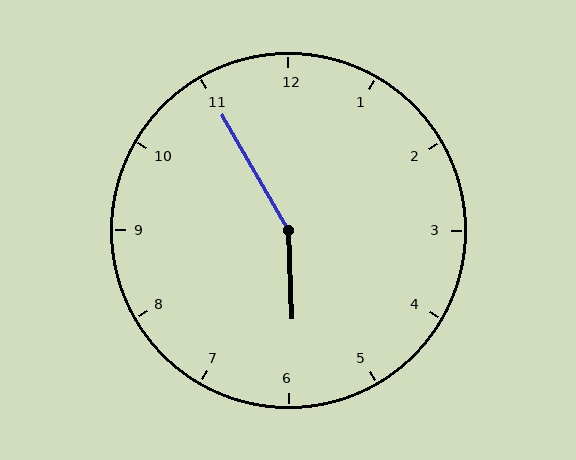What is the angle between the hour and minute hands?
Approximately 152 degrees.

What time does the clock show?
5:55.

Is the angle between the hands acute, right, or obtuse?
It is obtuse.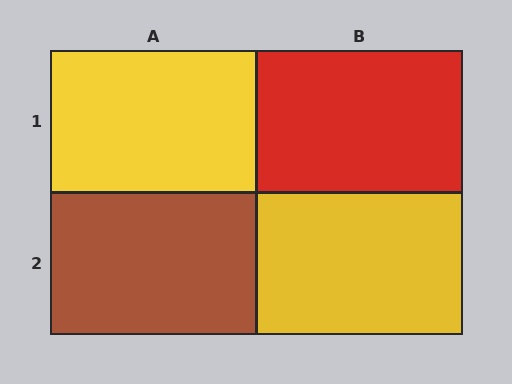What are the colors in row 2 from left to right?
Brown, yellow.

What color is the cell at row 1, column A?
Yellow.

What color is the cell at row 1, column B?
Red.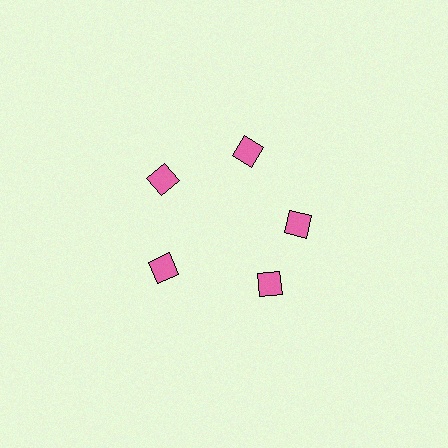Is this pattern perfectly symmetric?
No. The 5 pink diamonds are arranged in a ring, but one element near the 5 o'clock position is rotated out of alignment along the ring, breaking the 5-fold rotational symmetry.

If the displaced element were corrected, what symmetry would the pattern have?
It would have 5-fold rotational symmetry — the pattern would map onto itself every 72 degrees.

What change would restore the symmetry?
The symmetry would be restored by rotating it back into even spacing with its neighbors so that all 5 diamonds sit at equal angles and equal distance from the center.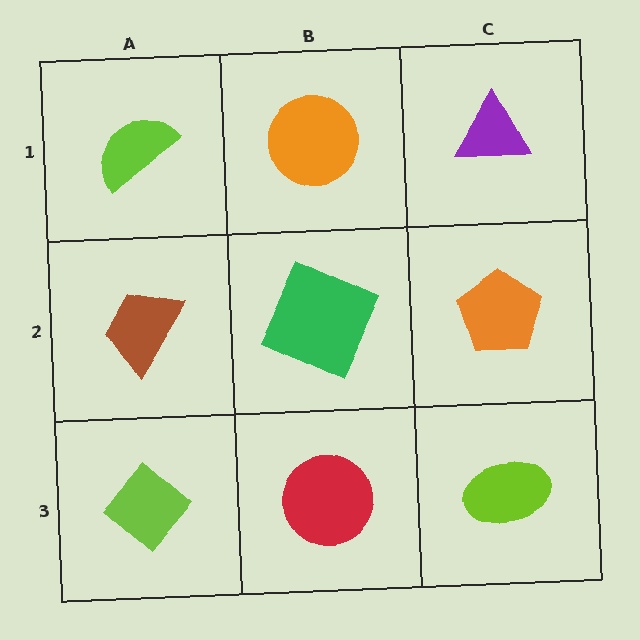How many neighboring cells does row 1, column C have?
2.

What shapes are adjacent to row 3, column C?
An orange pentagon (row 2, column C), a red circle (row 3, column B).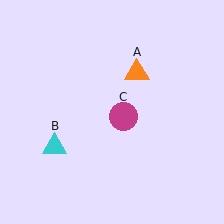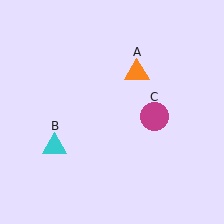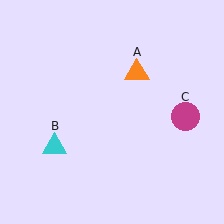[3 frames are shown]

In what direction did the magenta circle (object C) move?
The magenta circle (object C) moved right.